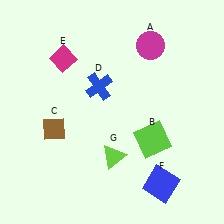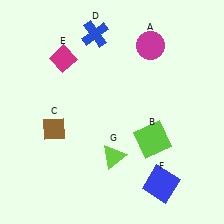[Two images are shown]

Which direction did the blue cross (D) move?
The blue cross (D) moved up.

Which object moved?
The blue cross (D) moved up.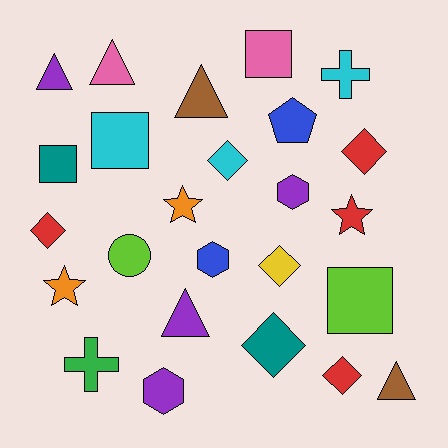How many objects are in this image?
There are 25 objects.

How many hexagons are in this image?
There are 3 hexagons.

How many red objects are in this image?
There are 4 red objects.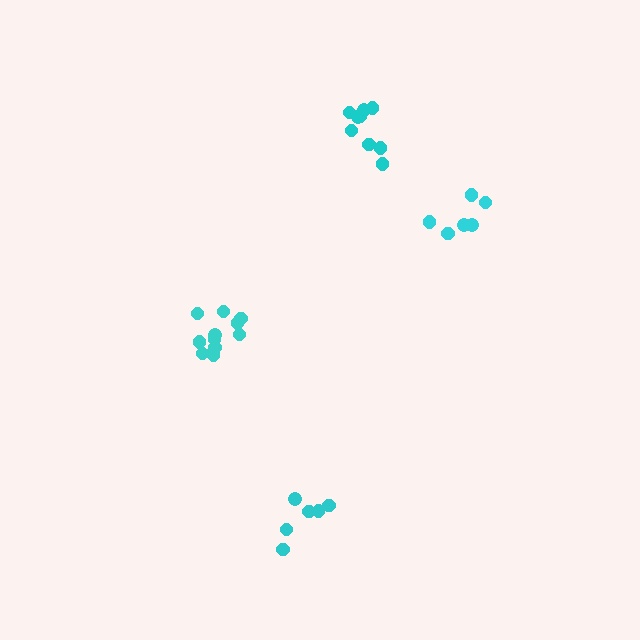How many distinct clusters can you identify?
There are 4 distinct clusters.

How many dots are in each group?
Group 1: 6 dots, Group 2: 12 dots, Group 3: 6 dots, Group 4: 9 dots (33 total).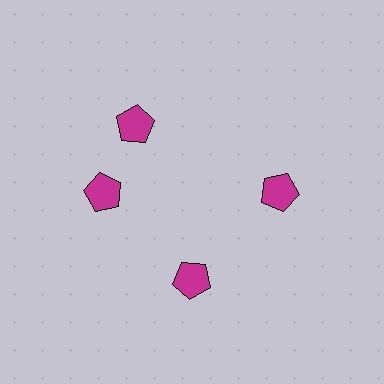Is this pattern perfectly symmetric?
No. The 4 magenta pentagons are arranged in a ring, but one element near the 12 o'clock position is rotated out of alignment along the ring, breaking the 4-fold rotational symmetry.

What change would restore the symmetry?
The symmetry would be restored by rotating it back into even spacing with its neighbors so that all 4 pentagons sit at equal angles and equal distance from the center.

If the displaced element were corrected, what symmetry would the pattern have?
It would have 4-fold rotational symmetry — the pattern would map onto itself every 90 degrees.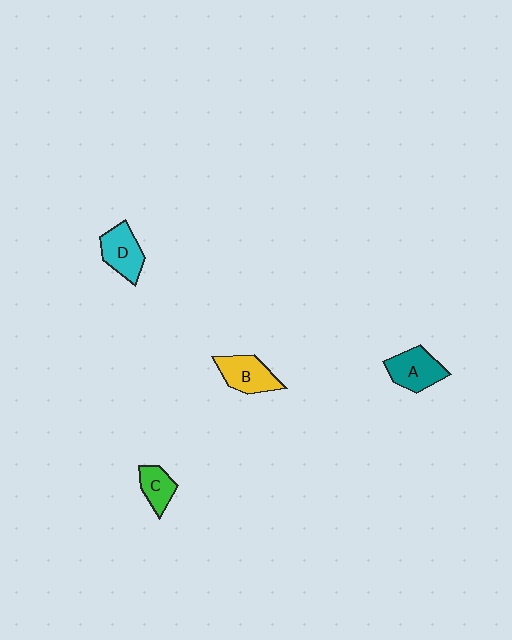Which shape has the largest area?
Shape A (teal).